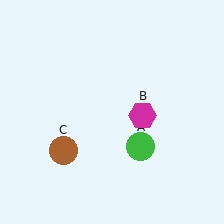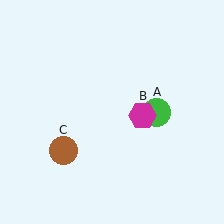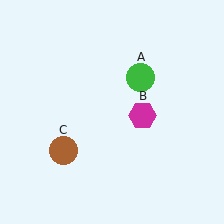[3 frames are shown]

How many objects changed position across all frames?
1 object changed position: green circle (object A).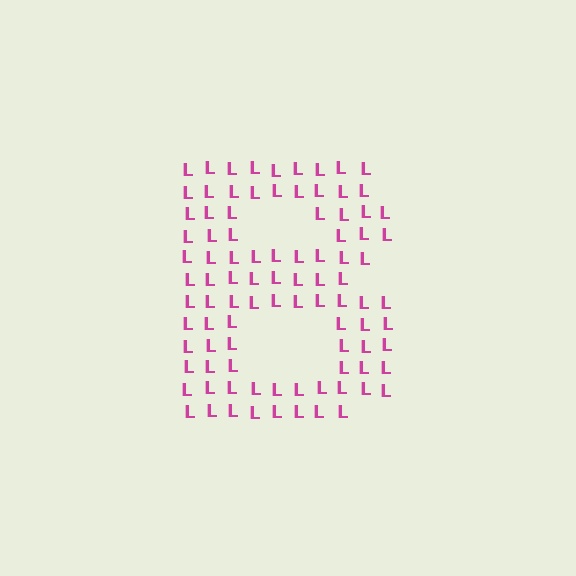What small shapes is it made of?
It is made of small letter L's.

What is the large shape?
The large shape is the letter B.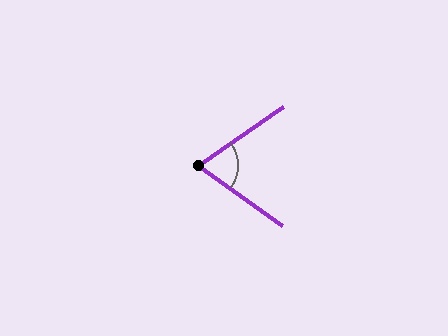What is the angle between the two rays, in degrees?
Approximately 70 degrees.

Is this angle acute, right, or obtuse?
It is acute.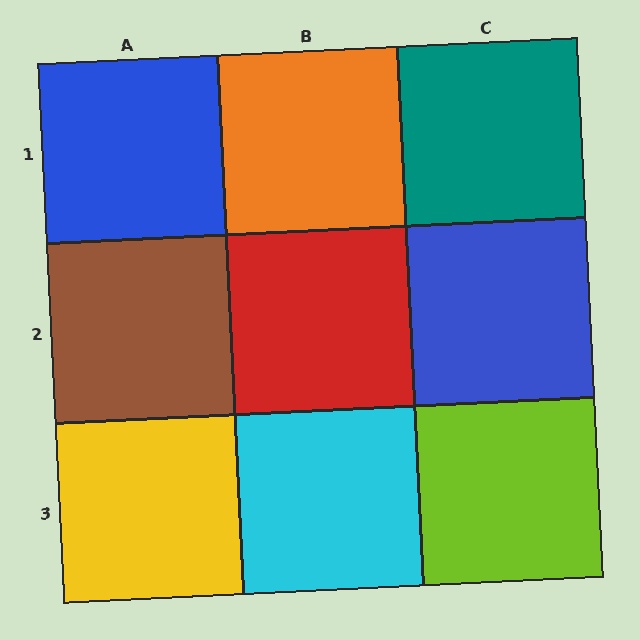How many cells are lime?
1 cell is lime.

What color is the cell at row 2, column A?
Brown.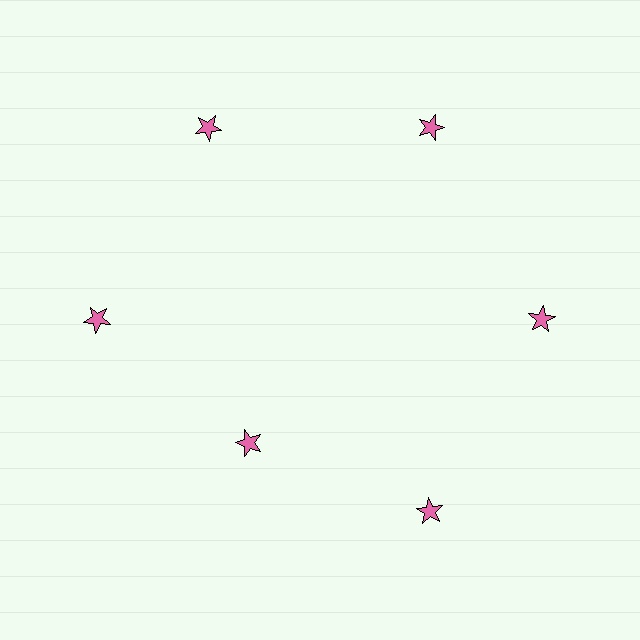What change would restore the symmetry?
The symmetry would be restored by moving it outward, back onto the ring so that all 6 stars sit at equal angles and equal distance from the center.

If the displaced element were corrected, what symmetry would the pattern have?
It would have 6-fold rotational symmetry — the pattern would map onto itself every 60 degrees.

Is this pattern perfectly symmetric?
No. The 6 pink stars are arranged in a ring, but one element near the 7 o'clock position is pulled inward toward the center, breaking the 6-fold rotational symmetry.